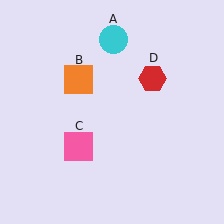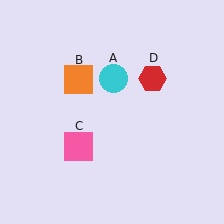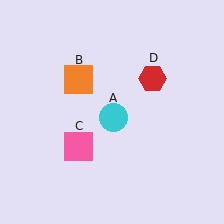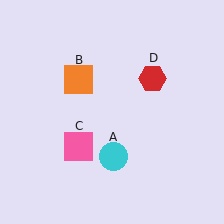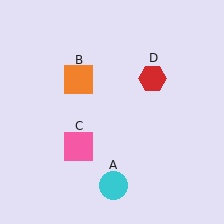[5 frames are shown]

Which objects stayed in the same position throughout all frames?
Orange square (object B) and pink square (object C) and red hexagon (object D) remained stationary.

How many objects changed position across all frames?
1 object changed position: cyan circle (object A).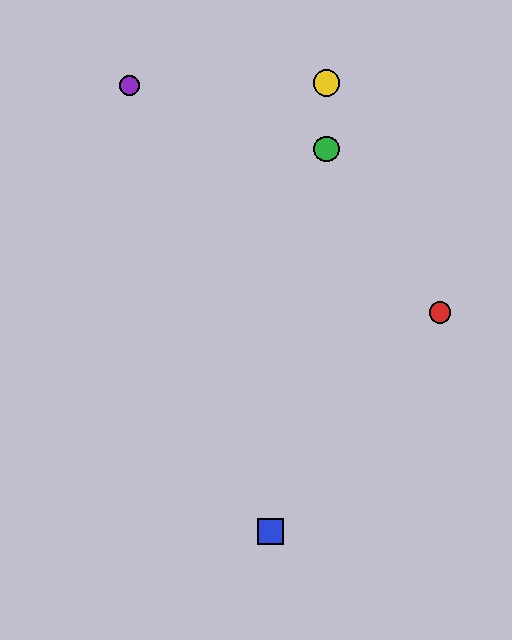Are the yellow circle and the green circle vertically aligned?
Yes, both are at x≈327.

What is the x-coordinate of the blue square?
The blue square is at x≈271.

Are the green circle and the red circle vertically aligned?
No, the green circle is at x≈327 and the red circle is at x≈440.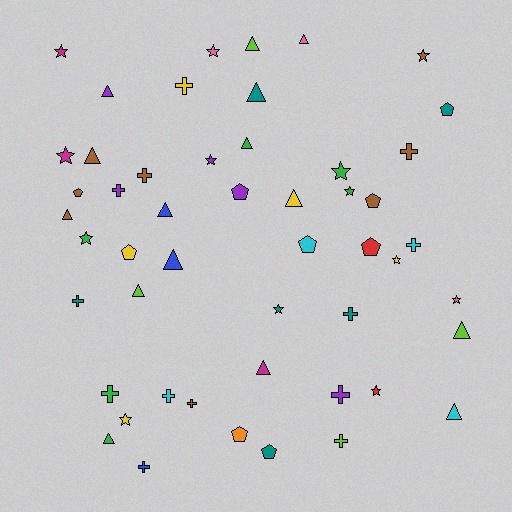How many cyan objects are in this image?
There are 4 cyan objects.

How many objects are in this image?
There are 50 objects.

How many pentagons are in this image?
There are 9 pentagons.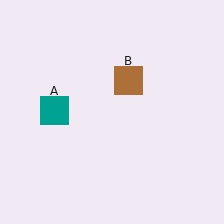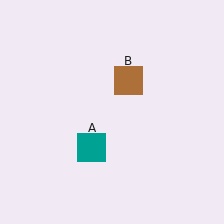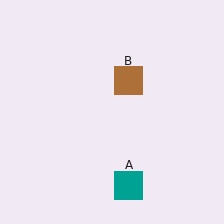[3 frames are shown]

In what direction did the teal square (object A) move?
The teal square (object A) moved down and to the right.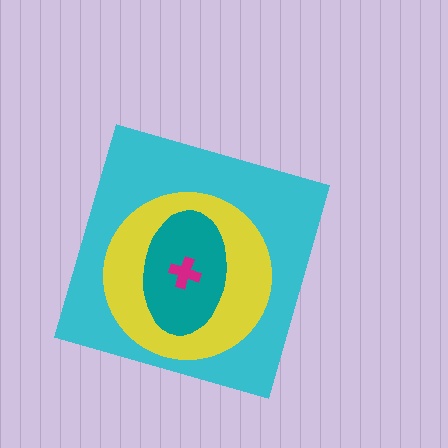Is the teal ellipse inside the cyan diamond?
Yes.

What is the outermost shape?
The cyan diamond.